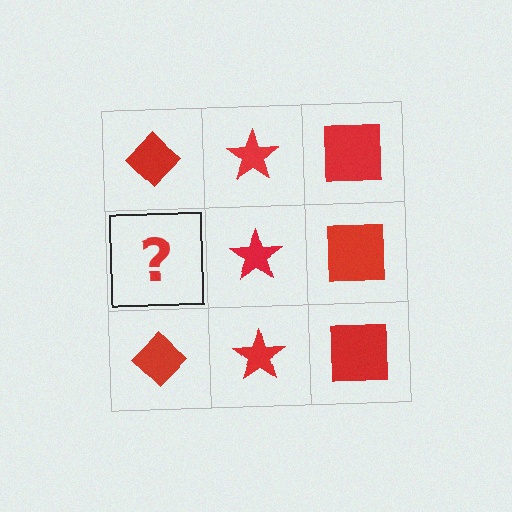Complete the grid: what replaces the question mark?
The question mark should be replaced with a red diamond.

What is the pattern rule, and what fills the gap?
The rule is that each column has a consistent shape. The gap should be filled with a red diamond.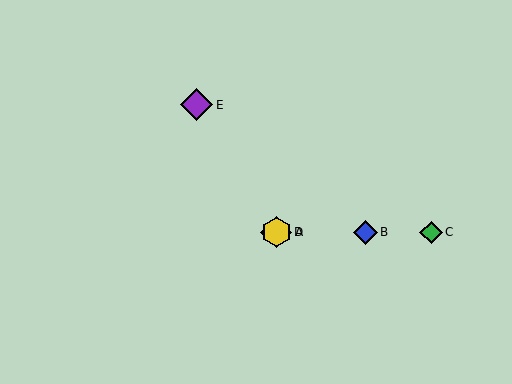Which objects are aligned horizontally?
Objects A, B, C, D are aligned horizontally.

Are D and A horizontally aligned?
Yes, both are at y≈232.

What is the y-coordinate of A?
Object A is at y≈232.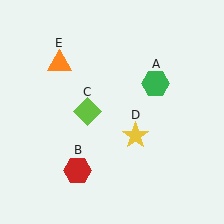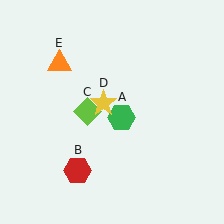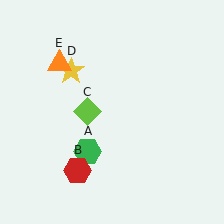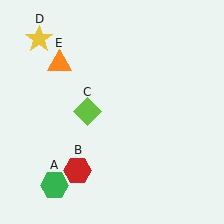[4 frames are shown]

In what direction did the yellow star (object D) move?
The yellow star (object D) moved up and to the left.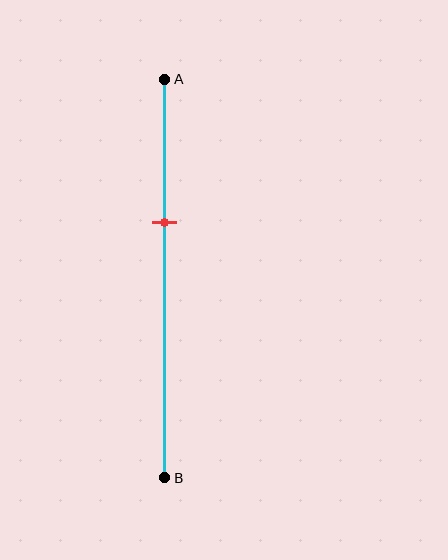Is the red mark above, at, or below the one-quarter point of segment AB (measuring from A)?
The red mark is below the one-quarter point of segment AB.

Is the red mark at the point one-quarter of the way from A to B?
No, the mark is at about 35% from A, not at the 25% one-quarter point.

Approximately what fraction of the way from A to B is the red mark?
The red mark is approximately 35% of the way from A to B.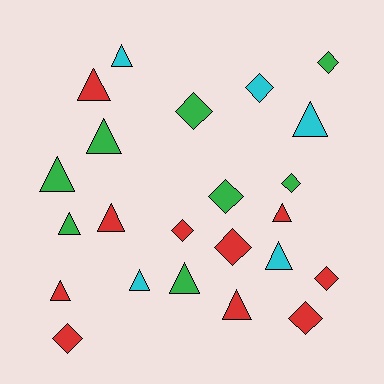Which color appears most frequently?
Red, with 10 objects.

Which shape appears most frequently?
Triangle, with 13 objects.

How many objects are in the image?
There are 23 objects.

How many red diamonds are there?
There are 5 red diamonds.